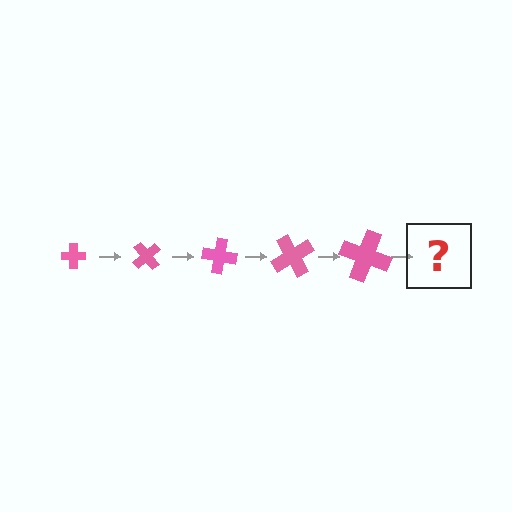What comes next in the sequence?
The next element should be a cross, larger than the previous one and rotated 250 degrees from the start.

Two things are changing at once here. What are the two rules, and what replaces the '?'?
The two rules are that the cross grows larger each step and it rotates 50 degrees each step. The '?' should be a cross, larger than the previous one and rotated 250 degrees from the start.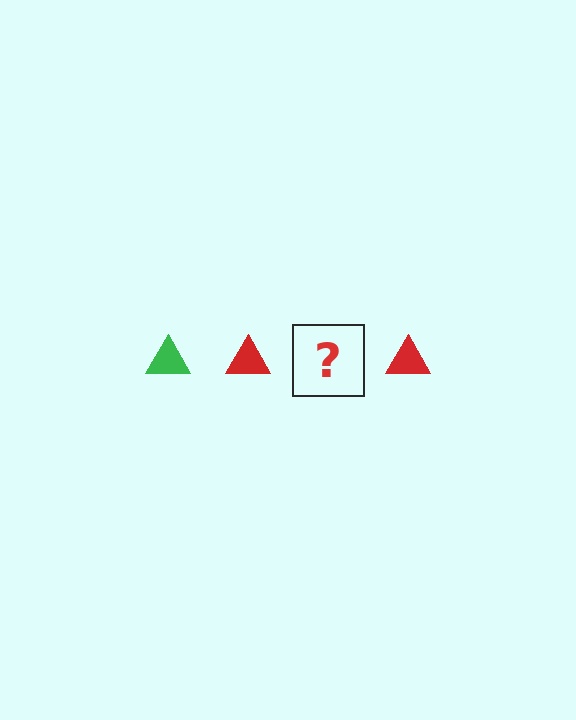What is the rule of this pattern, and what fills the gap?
The rule is that the pattern cycles through green, red triangles. The gap should be filled with a green triangle.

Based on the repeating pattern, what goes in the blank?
The blank should be a green triangle.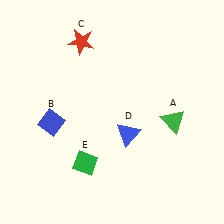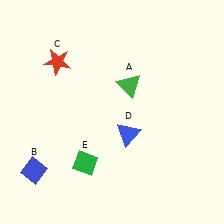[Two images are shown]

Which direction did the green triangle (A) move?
The green triangle (A) moved left.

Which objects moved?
The objects that moved are: the green triangle (A), the blue diamond (B), the red star (C).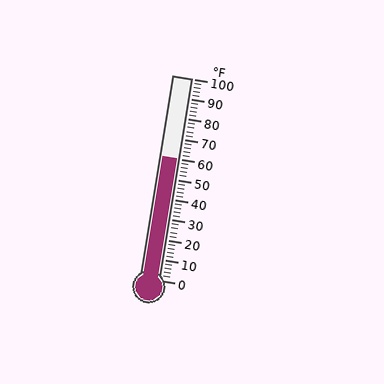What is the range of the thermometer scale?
The thermometer scale ranges from 0°F to 100°F.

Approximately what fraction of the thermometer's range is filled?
The thermometer is filled to approximately 60% of its range.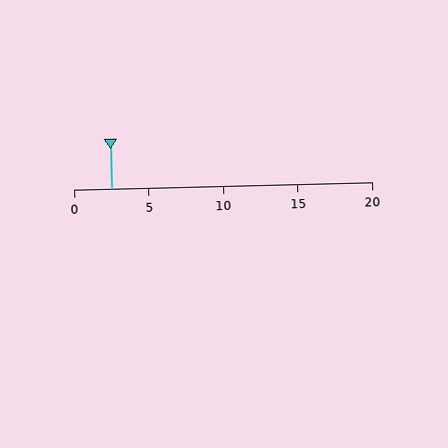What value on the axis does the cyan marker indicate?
The marker indicates approximately 2.5.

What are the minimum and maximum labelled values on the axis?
The axis runs from 0 to 20.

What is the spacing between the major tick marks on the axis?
The major ticks are spaced 5 apart.